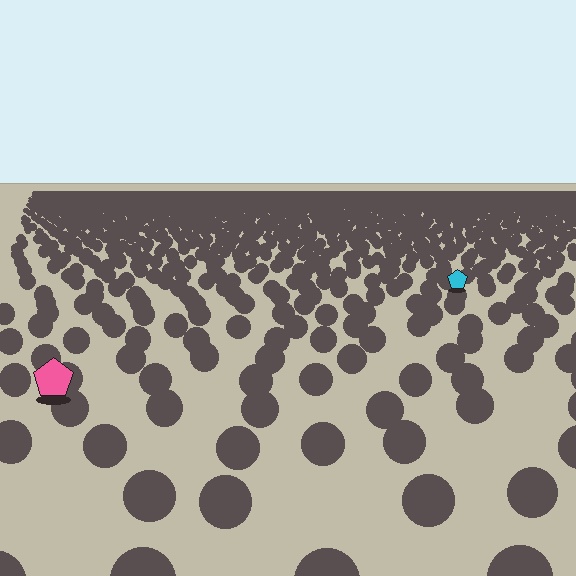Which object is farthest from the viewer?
The cyan pentagon is farthest from the viewer. It appears smaller and the ground texture around it is denser.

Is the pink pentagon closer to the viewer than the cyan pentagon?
Yes. The pink pentagon is closer — you can tell from the texture gradient: the ground texture is coarser near it.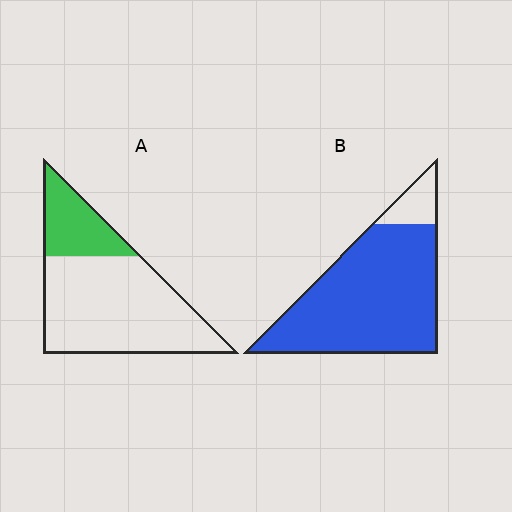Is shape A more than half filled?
No.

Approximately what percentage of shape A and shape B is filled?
A is approximately 25% and B is approximately 90%.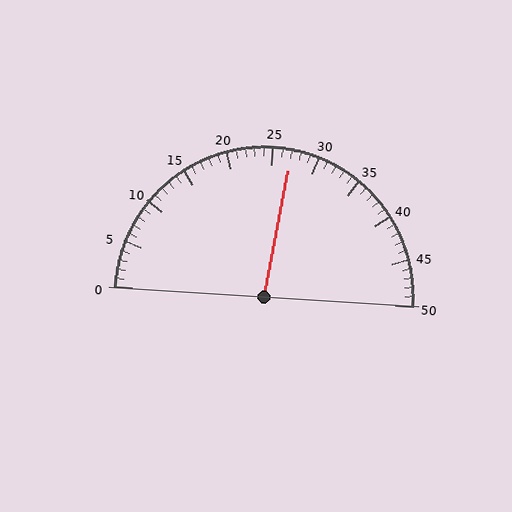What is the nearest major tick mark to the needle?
The nearest major tick mark is 25.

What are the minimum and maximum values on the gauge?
The gauge ranges from 0 to 50.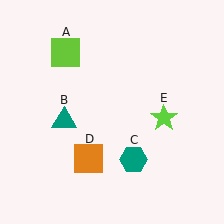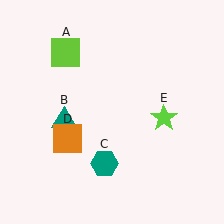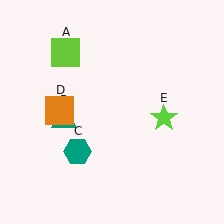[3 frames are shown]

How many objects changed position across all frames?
2 objects changed position: teal hexagon (object C), orange square (object D).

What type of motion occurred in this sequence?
The teal hexagon (object C), orange square (object D) rotated clockwise around the center of the scene.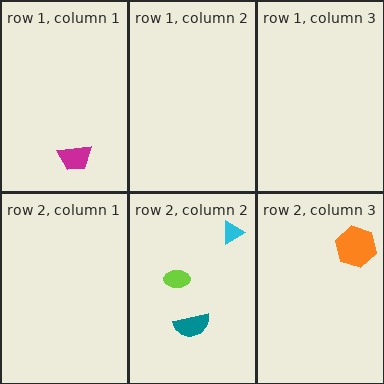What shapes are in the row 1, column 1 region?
The magenta trapezoid.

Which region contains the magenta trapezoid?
The row 1, column 1 region.